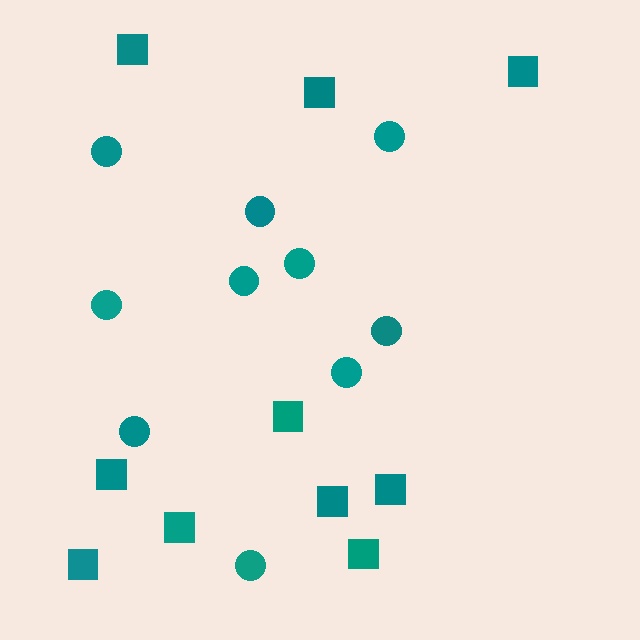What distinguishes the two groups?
There are 2 groups: one group of circles (10) and one group of squares (10).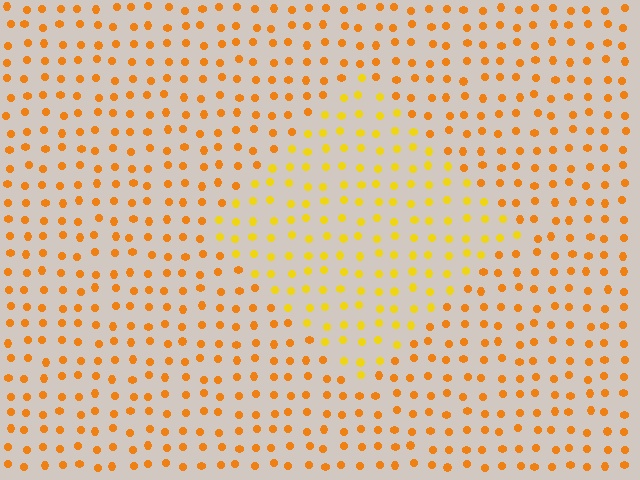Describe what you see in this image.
The image is filled with small orange elements in a uniform arrangement. A diamond-shaped region is visible where the elements are tinted to a slightly different hue, forming a subtle color boundary.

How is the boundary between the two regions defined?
The boundary is defined purely by a slight shift in hue (about 24 degrees). Spacing, size, and orientation are identical on both sides.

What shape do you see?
I see a diamond.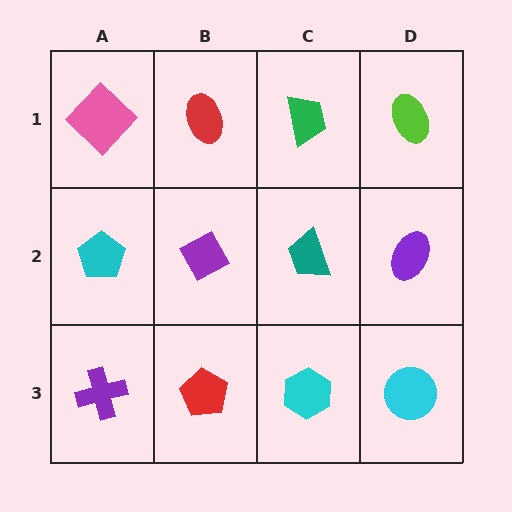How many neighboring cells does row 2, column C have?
4.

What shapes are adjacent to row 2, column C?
A green trapezoid (row 1, column C), a cyan hexagon (row 3, column C), a purple diamond (row 2, column B), a purple ellipse (row 2, column D).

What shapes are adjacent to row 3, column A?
A cyan pentagon (row 2, column A), a red pentagon (row 3, column B).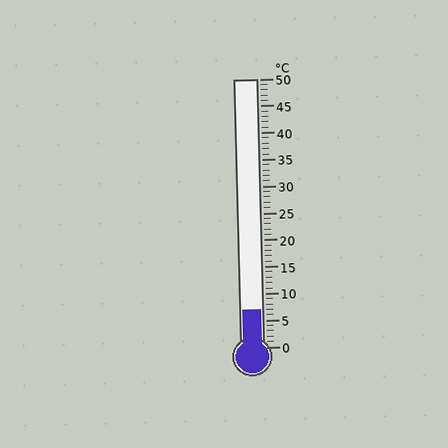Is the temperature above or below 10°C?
The temperature is below 10°C.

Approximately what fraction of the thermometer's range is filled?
The thermometer is filled to approximately 15% of its range.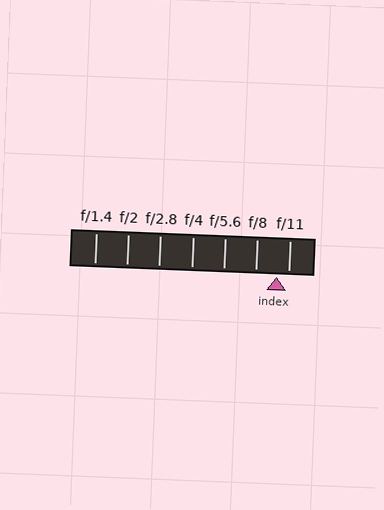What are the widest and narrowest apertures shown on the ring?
The widest aperture shown is f/1.4 and the narrowest is f/11.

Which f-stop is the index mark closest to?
The index mark is closest to f/11.